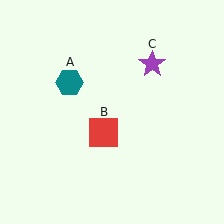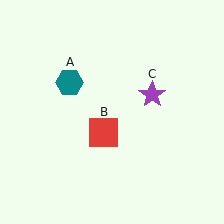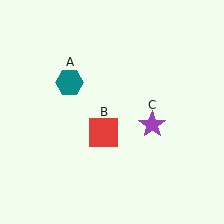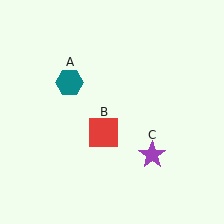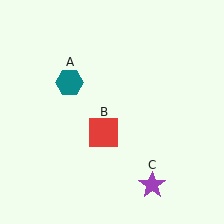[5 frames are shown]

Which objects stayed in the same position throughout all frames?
Teal hexagon (object A) and red square (object B) remained stationary.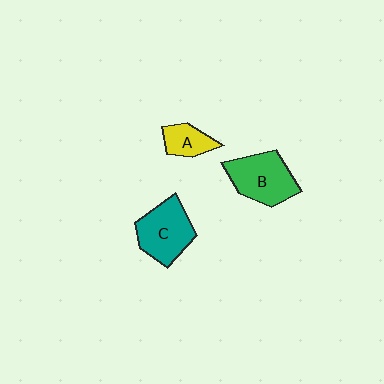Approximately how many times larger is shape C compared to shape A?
Approximately 1.9 times.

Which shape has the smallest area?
Shape A (yellow).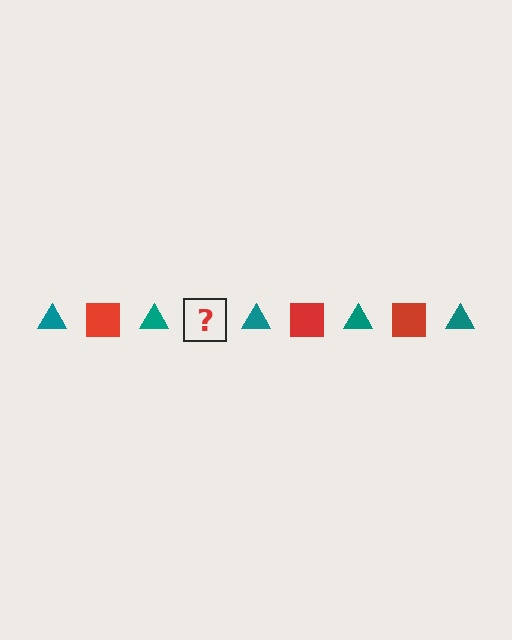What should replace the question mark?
The question mark should be replaced with a red square.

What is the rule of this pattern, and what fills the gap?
The rule is that the pattern alternates between teal triangle and red square. The gap should be filled with a red square.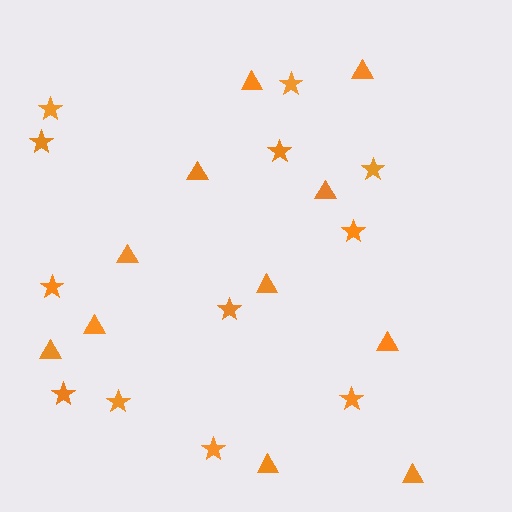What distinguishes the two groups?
There are 2 groups: one group of triangles (11) and one group of stars (12).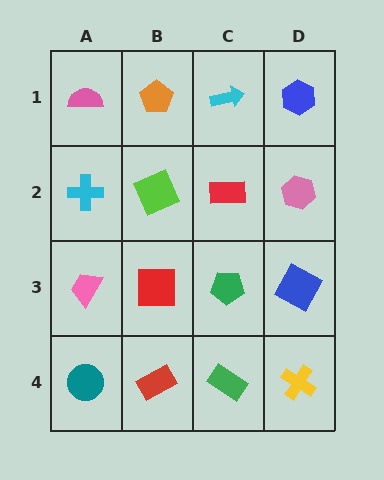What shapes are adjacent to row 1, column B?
A lime square (row 2, column B), a pink semicircle (row 1, column A), a cyan arrow (row 1, column C).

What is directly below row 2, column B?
A red square.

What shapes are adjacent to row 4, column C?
A green pentagon (row 3, column C), a red rectangle (row 4, column B), a yellow cross (row 4, column D).